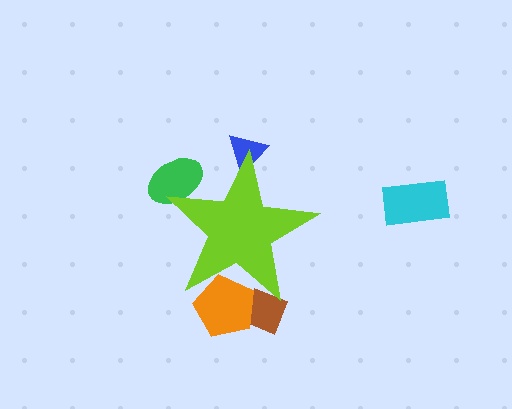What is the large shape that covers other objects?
A lime star.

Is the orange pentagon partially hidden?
Yes, the orange pentagon is partially hidden behind the lime star.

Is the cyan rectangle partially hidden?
No, the cyan rectangle is fully visible.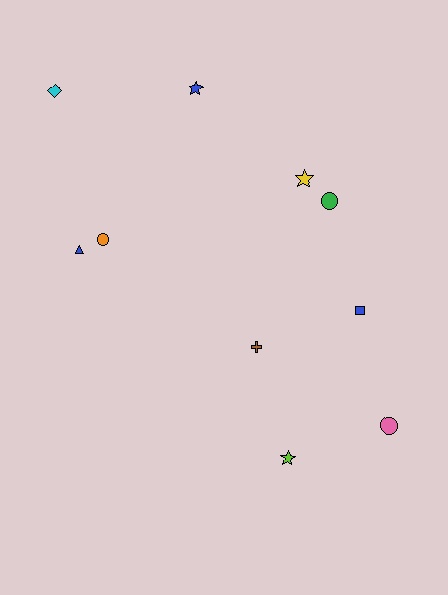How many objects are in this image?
There are 10 objects.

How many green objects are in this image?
There is 1 green object.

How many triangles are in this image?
There is 1 triangle.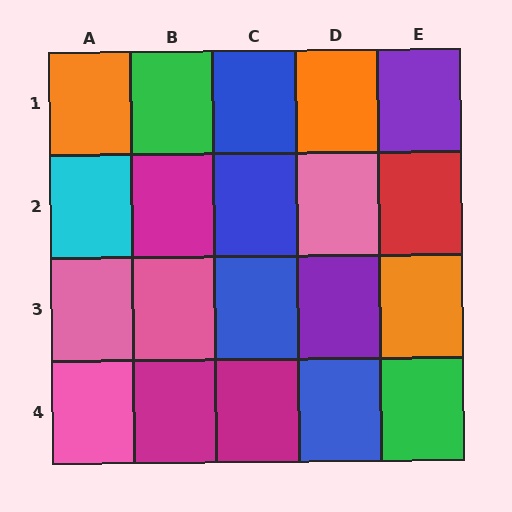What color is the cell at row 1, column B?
Green.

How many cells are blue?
4 cells are blue.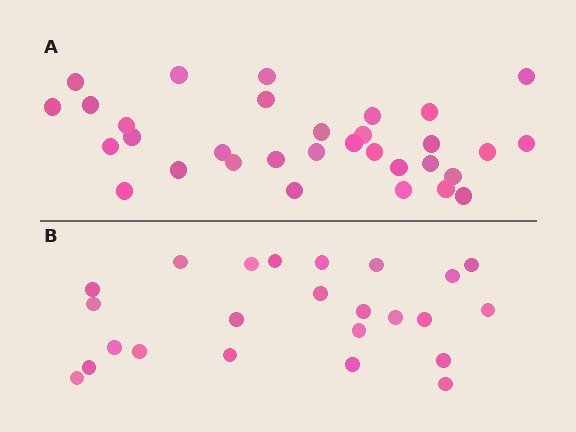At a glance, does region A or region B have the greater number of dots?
Region A (the top region) has more dots.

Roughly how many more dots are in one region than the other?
Region A has roughly 8 or so more dots than region B.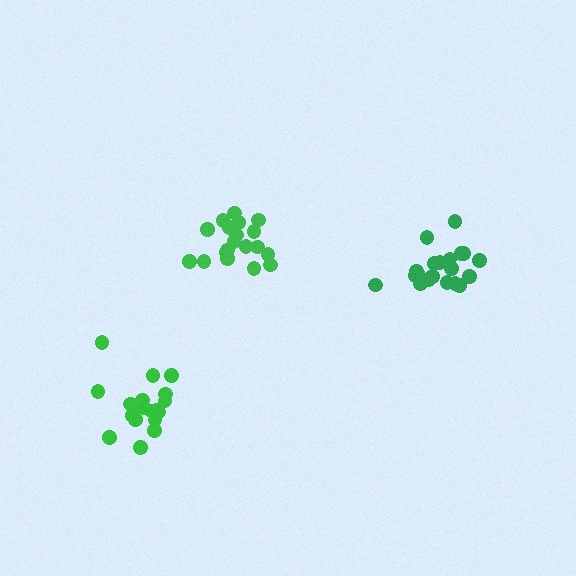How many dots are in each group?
Group 1: 19 dots, Group 2: 21 dots, Group 3: 19 dots (59 total).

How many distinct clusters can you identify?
There are 3 distinct clusters.